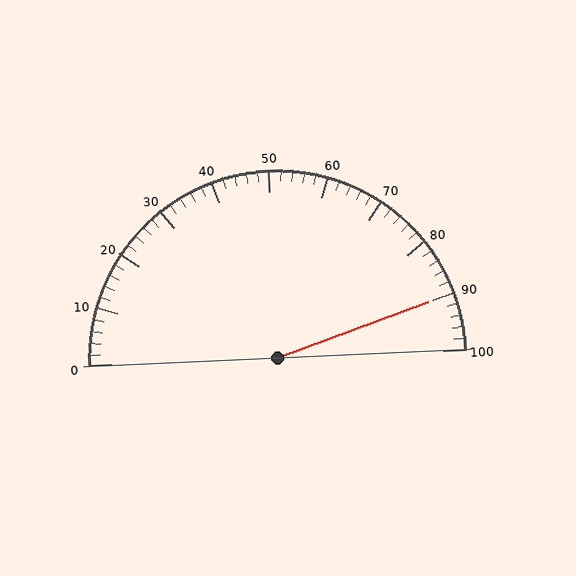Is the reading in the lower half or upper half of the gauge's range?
The reading is in the upper half of the range (0 to 100).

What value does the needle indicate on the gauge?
The needle indicates approximately 90.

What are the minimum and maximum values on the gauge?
The gauge ranges from 0 to 100.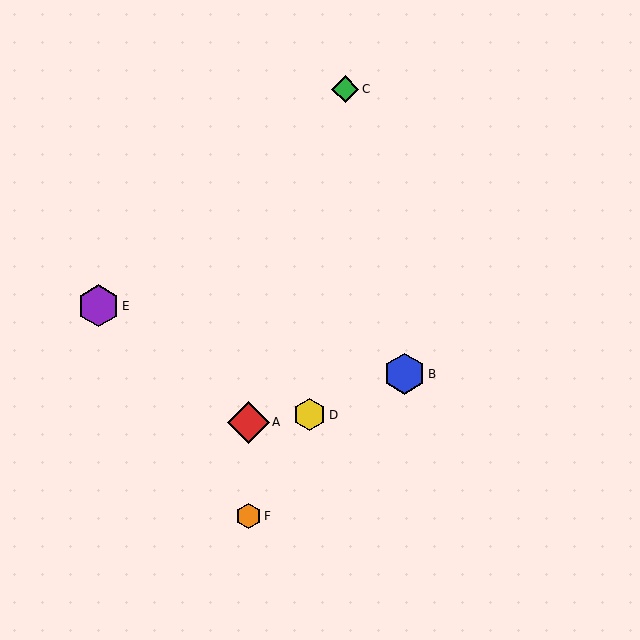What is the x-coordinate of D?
Object D is at x≈310.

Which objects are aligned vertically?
Objects A, F are aligned vertically.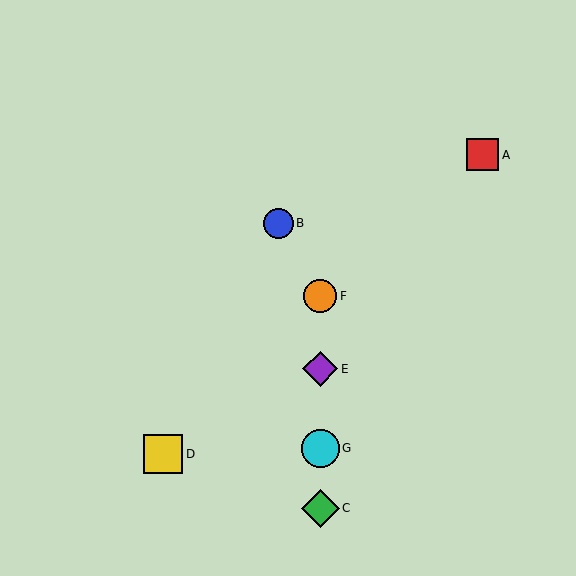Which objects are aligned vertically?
Objects C, E, F, G are aligned vertically.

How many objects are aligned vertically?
4 objects (C, E, F, G) are aligned vertically.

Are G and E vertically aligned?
Yes, both are at x≈320.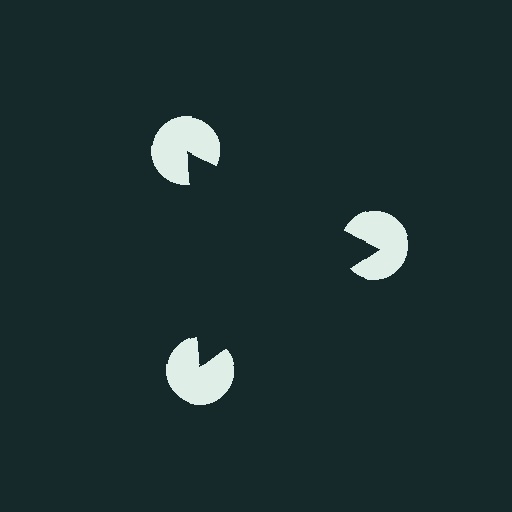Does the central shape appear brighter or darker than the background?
It typically appears slightly darker than the background, even though no actual brightness change is drawn.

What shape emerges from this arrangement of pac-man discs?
An illusory triangle — its edges are inferred from the aligned wedge cuts in the pac-man discs, not physically drawn.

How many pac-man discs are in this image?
There are 3 — one at each vertex of the illusory triangle.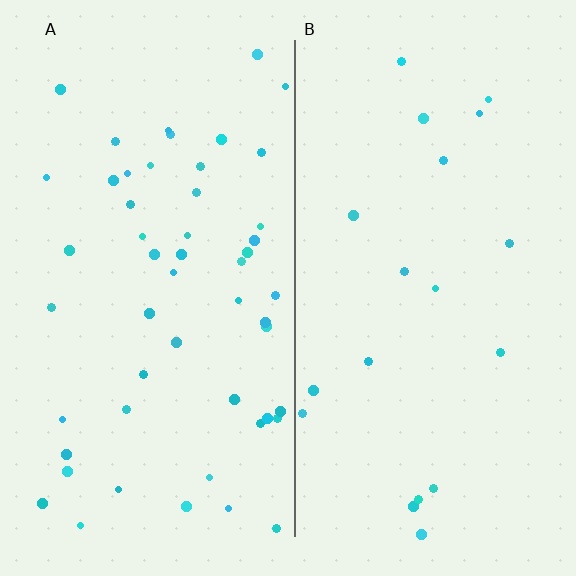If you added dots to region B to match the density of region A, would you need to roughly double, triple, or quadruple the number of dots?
Approximately triple.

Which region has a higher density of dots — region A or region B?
A (the left).